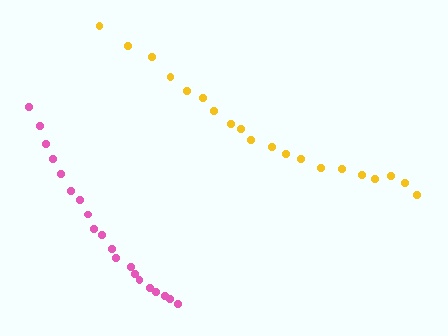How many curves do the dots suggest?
There are 2 distinct paths.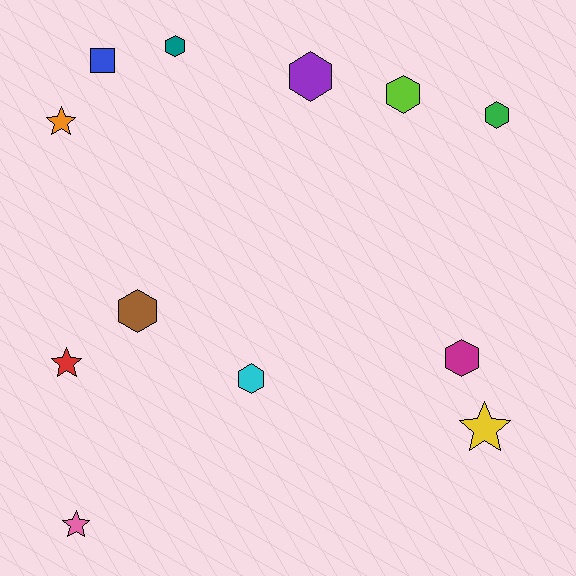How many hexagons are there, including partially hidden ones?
There are 7 hexagons.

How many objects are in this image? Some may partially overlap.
There are 12 objects.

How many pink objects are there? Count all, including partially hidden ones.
There is 1 pink object.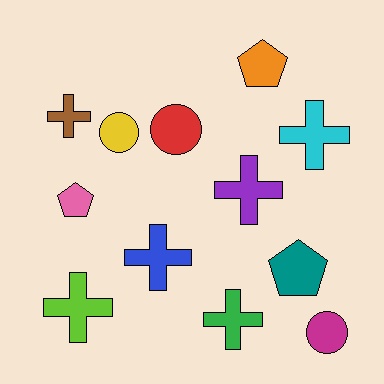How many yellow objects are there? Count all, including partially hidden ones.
There is 1 yellow object.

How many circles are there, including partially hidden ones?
There are 3 circles.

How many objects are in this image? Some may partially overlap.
There are 12 objects.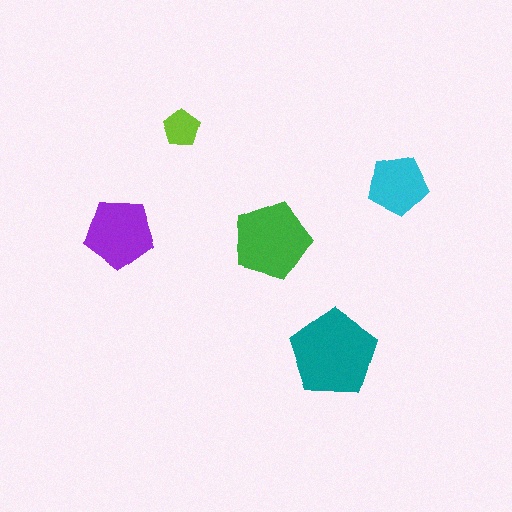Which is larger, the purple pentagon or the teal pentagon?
The teal one.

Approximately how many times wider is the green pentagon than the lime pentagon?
About 2 times wider.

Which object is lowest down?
The teal pentagon is bottommost.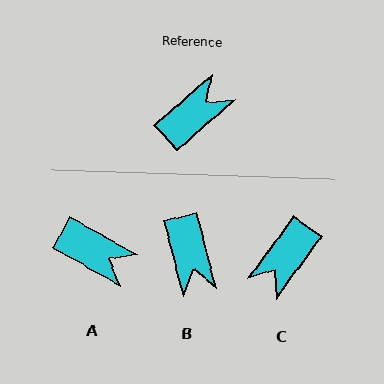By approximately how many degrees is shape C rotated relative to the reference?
Approximately 167 degrees clockwise.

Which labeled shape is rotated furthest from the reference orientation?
C, about 167 degrees away.